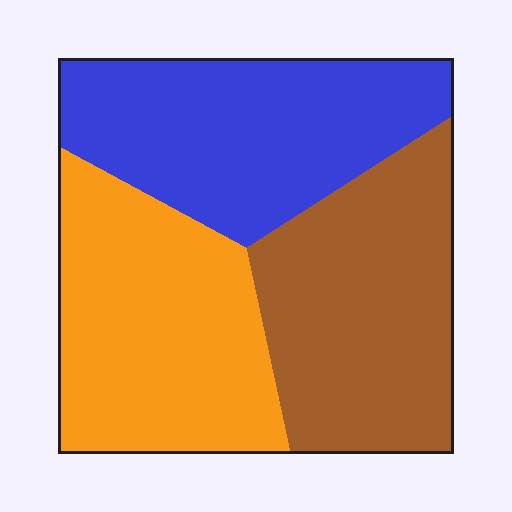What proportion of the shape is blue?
Blue covers 33% of the shape.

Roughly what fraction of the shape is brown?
Brown takes up between a quarter and a half of the shape.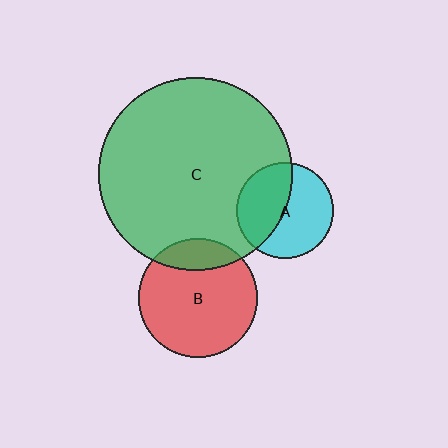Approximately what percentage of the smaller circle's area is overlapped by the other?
Approximately 45%.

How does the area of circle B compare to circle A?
Approximately 1.5 times.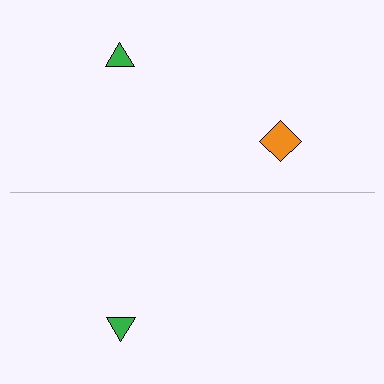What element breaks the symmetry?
A orange diamond is missing from the bottom side.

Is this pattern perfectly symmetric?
No, the pattern is not perfectly symmetric. A orange diamond is missing from the bottom side.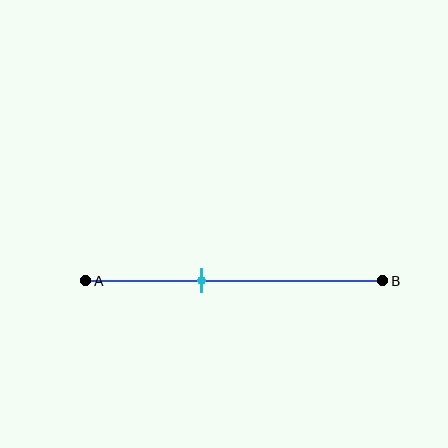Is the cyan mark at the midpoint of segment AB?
No, the mark is at about 40% from A, not at the 50% midpoint.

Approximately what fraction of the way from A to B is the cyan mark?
The cyan mark is approximately 40% of the way from A to B.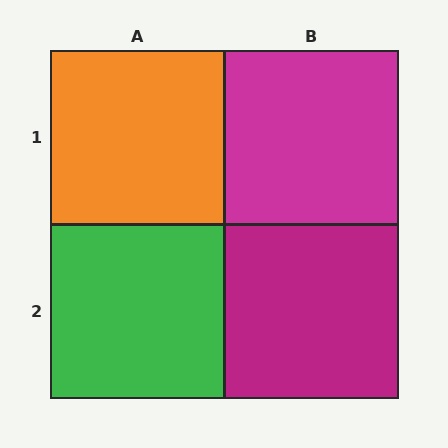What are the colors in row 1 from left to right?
Orange, magenta.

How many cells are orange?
1 cell is orange.